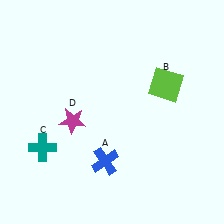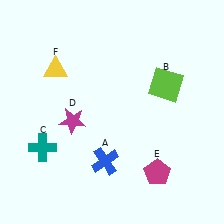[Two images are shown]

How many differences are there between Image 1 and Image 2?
There are 2 differences between the two images.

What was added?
A magenta pentagon (E), a yellow triangle (F) were added in Image 2.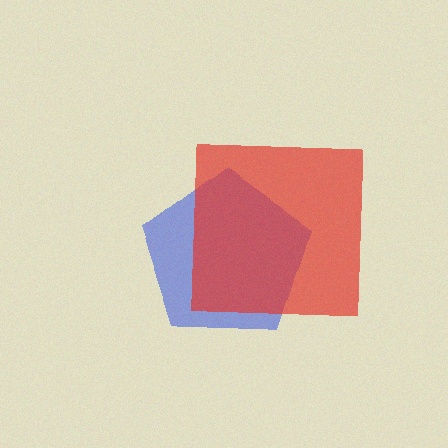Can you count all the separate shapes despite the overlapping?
Yes, there are 2 separate shapes.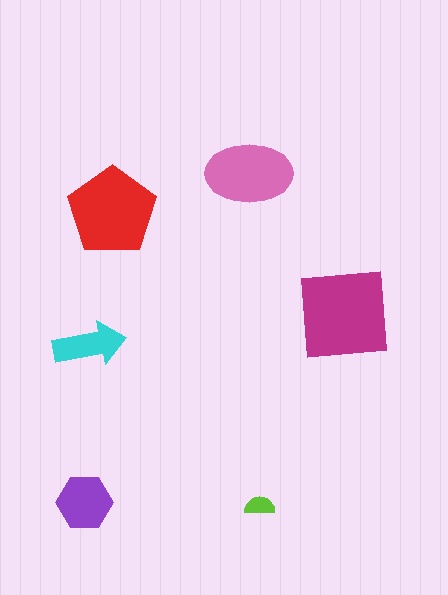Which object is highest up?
The pink ellipse is topmost.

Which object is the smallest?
The lime semicircle.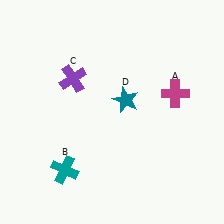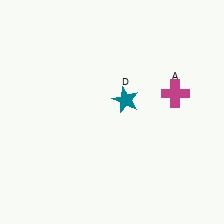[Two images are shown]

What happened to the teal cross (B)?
The teal cross (B) was removed in Image 2. It was in the bottom-left area of Image 1.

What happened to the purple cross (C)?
The purple cross (C) was removed in Image 2. It was in the top-left area of Image 1.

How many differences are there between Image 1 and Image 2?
There are 2 differences between the two images.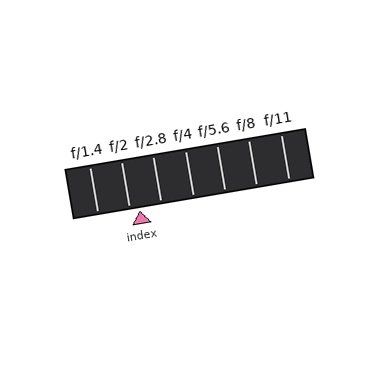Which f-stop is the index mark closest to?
The index mark is closest to f/2.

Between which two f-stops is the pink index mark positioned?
The index mark is between f/2 and f/2.8.